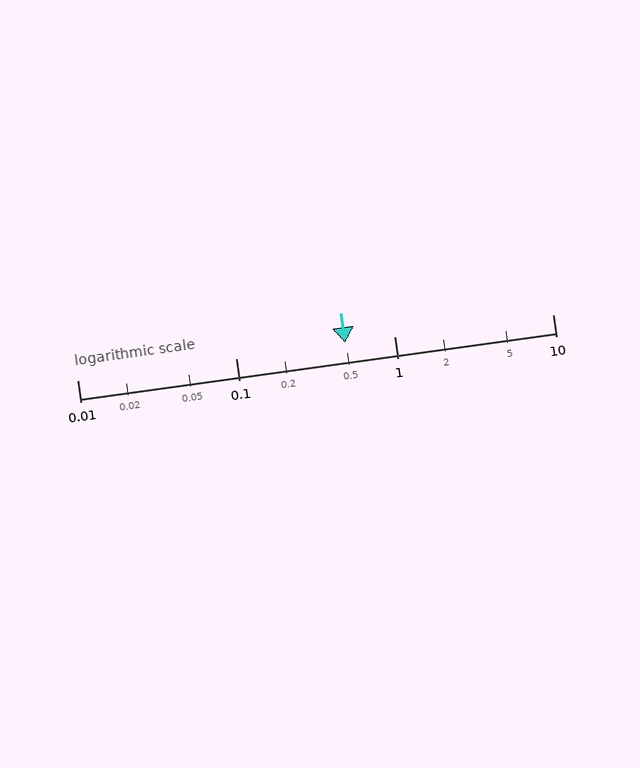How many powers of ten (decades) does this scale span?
The scale spans 3 decades, from 0.01 to 10.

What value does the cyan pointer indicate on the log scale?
The pointer indicates approximately 0.49.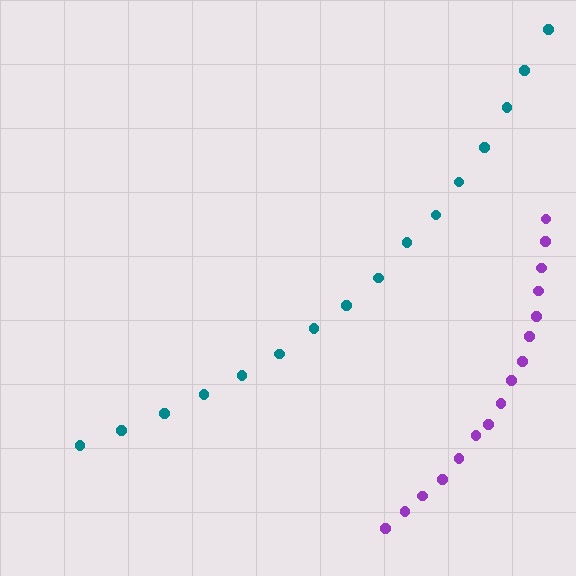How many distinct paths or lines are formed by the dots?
There are 2 distinct paths.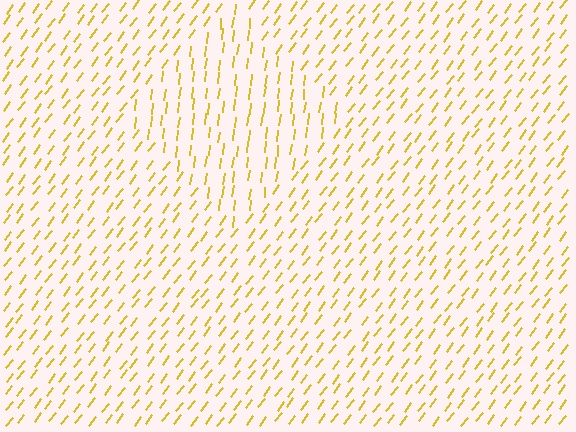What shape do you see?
I see a diamond.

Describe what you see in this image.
The image is filled with small yellow line segments. A diamond region in the image has lines oriented differently from the surrounding lines, creating a visible texture boundary.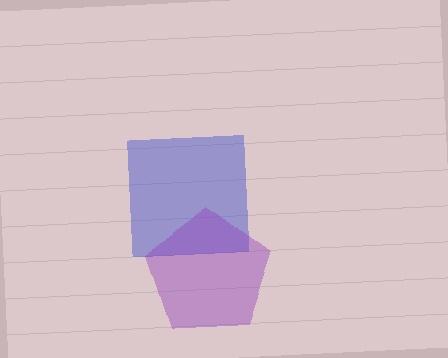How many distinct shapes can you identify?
There are 2 distinct shapes: a blue square, a purple pentagon.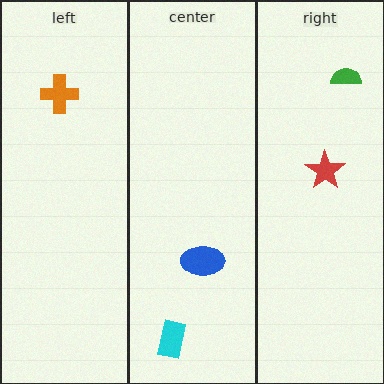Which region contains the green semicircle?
The right region.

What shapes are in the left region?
The orange cross.